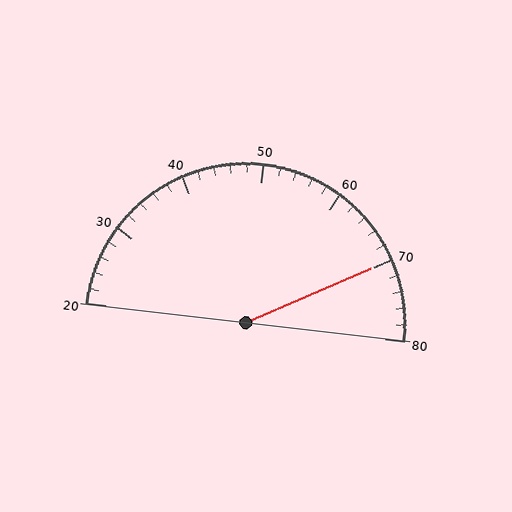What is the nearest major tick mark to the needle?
The nearest major tick mark is 70.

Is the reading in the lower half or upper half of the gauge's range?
The reading is in the upper half of the range (20 to 80).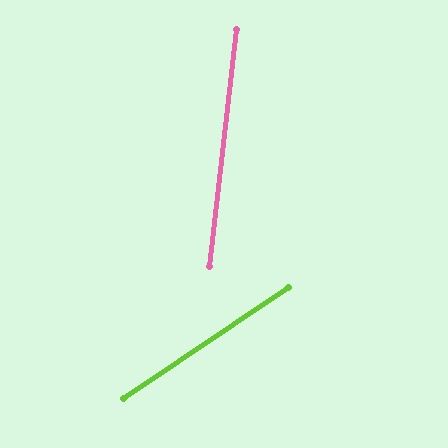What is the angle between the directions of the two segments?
Approximately 49 degrees.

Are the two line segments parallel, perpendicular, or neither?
Neither parallel nor perpendicular — they differ by about 49°.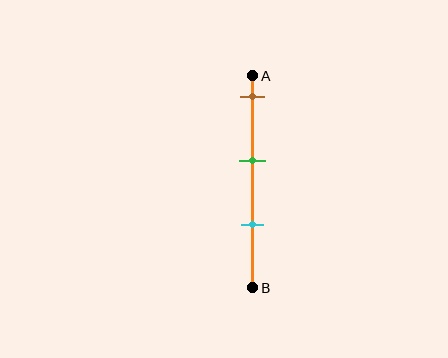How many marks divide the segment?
There are 3 marks dividing the segment.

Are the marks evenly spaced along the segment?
Yes, the marks are approximately evenly spaced.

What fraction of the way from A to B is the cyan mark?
The cyan mark is approximately 70% (0.7) of the way from A to B.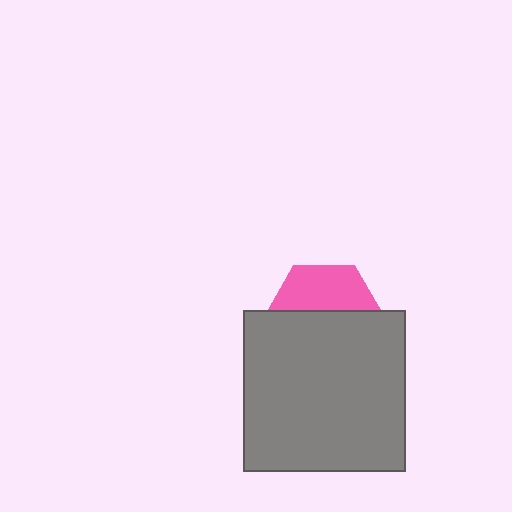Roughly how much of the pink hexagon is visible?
A small part of it is visible (roughly 39%).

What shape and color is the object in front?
The object in front is a gray square.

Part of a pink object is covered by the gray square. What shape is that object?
It is a hexagon.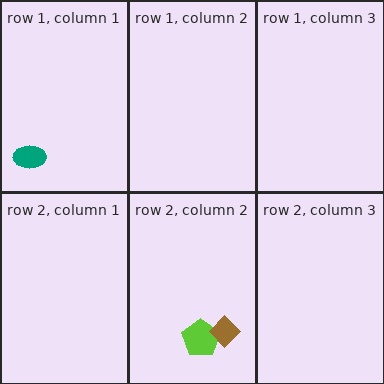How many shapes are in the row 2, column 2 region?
2.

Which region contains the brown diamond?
The row 2, column 2 region.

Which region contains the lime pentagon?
The row 2, column 2 region.